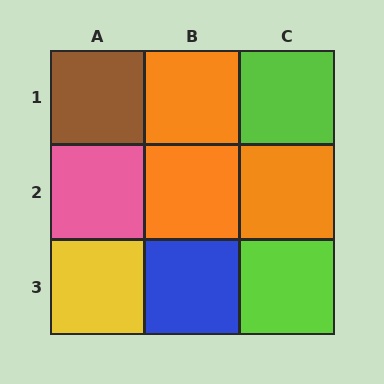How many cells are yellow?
1 cell is yellow.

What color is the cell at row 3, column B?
Blue.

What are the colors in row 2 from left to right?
Pink, orange, orange.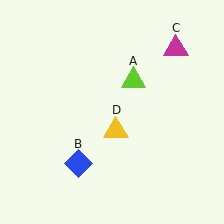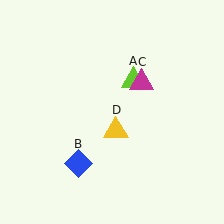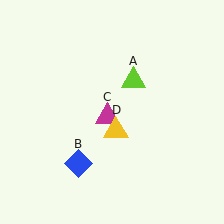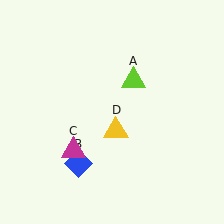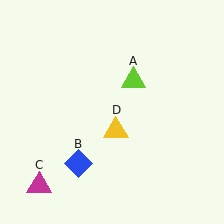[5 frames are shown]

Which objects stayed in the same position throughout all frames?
Lime triangle (object A) and blue diamond (object B) and yellow triangle (object D) remained stationary.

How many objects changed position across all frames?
1 object changed position: magenta triangle (object C).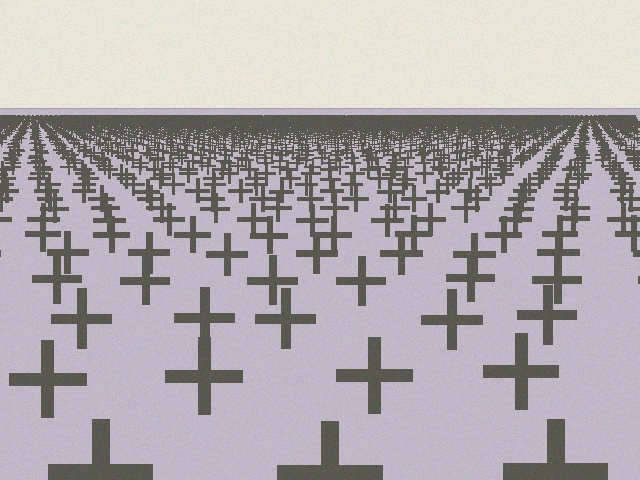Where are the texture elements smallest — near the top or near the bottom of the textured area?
Near the top.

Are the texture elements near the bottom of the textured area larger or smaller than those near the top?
Larger. Near the bottom, elements are closer to the viewer and appear at a bigger on-screen size.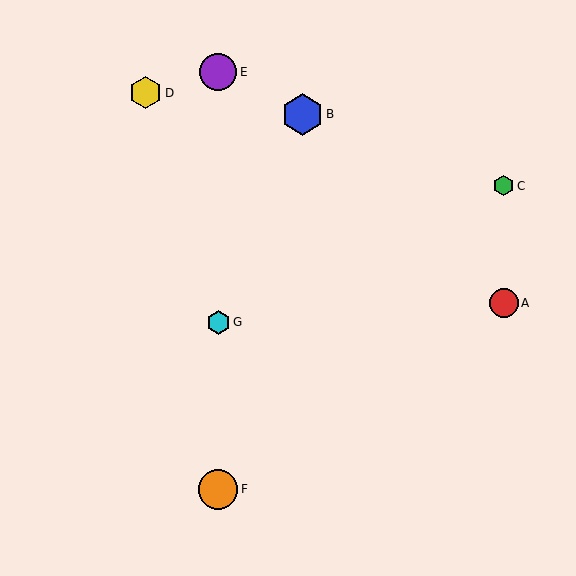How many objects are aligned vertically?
3 objects (E, F, G) are aligned vertically.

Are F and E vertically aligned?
Yes, both are at x≈218.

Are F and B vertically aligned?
No, F is at x≈218 and B is at x≈303.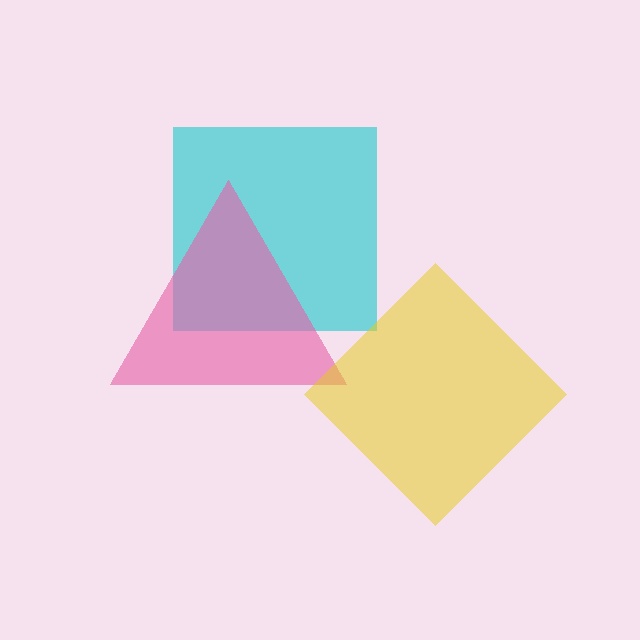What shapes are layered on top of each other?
The layered shapes are: a cyan square, a pink triangle, a yellow diamond.